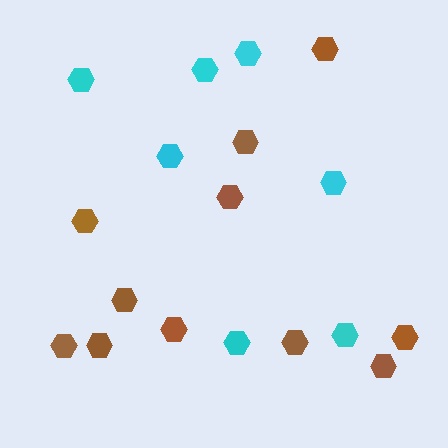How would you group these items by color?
There are 2 groups: one group of cyan hexagons (7) and one group of brown hexagons (11).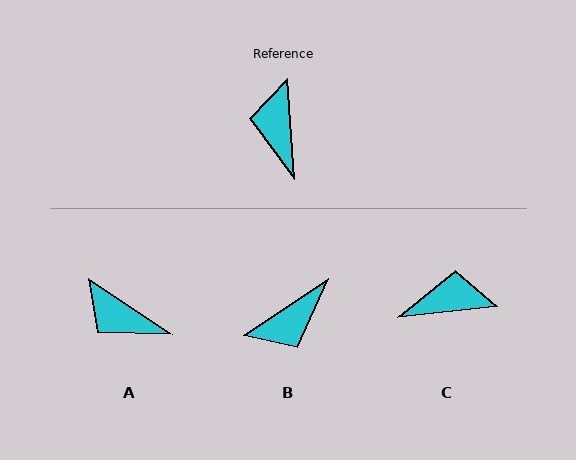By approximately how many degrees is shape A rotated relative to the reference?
Approximately 52 degrees counter-clockwise.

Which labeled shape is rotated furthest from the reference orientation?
B, about 119 degrees away.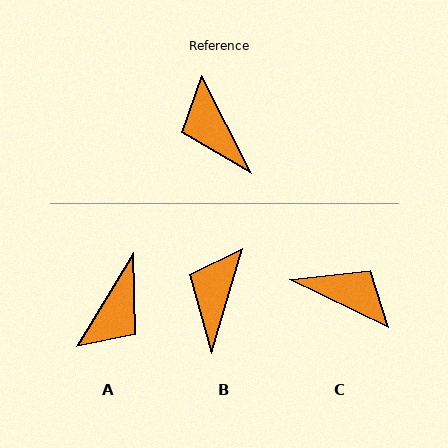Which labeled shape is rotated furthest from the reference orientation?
C, about 143 degrees away.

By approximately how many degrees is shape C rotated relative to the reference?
Approximately 143 degrees clockwise.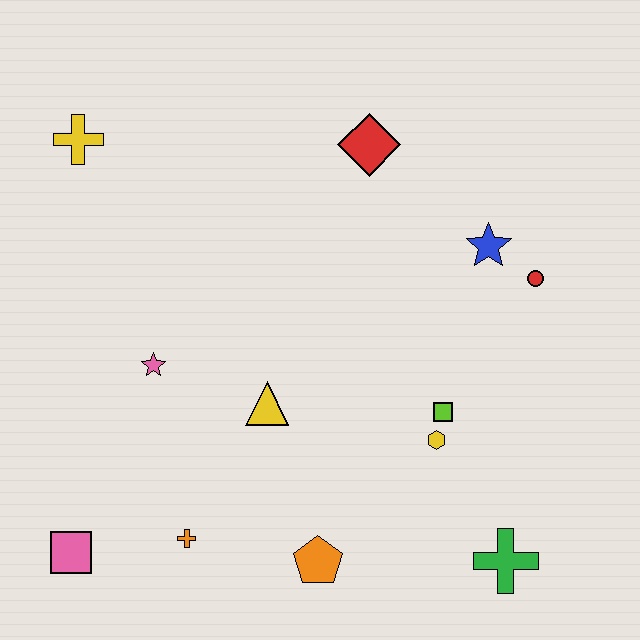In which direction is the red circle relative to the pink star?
The red circle is to the right of the pink star.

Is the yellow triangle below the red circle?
Yes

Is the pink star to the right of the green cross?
No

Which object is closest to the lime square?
The yellow hexagon is closest to the lime square.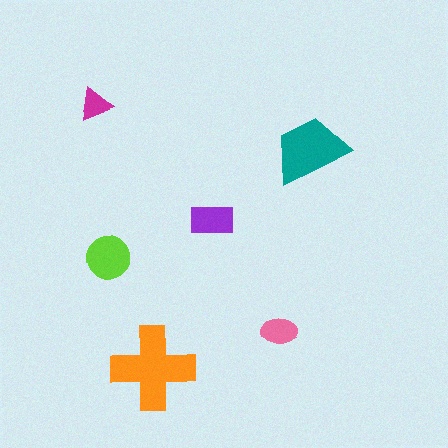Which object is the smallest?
The magenta triangle.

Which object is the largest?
The orange cross.